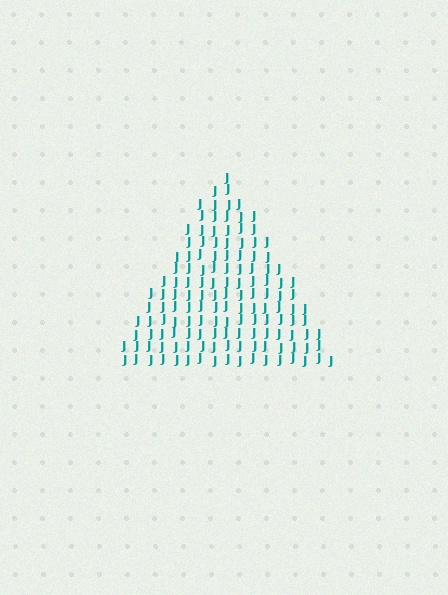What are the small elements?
The small elements are letter J's.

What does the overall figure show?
The overall figure shows a triangle.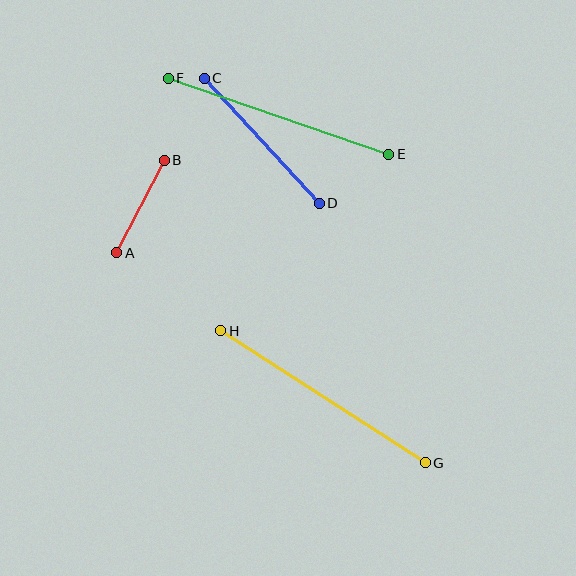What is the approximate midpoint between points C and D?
The midpoint is at approximately (262, 141) pixels.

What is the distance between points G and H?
The distance is approximately 243 pixels.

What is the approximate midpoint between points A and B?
The midpoint is at approximately (141, 207) pixels.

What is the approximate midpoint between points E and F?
The midpoint is at approximately (278, 116) pixels.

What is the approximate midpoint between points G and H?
The midpoint is at approximately (323, 397) pixels.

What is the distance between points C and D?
The distance is approximately 170 pixels.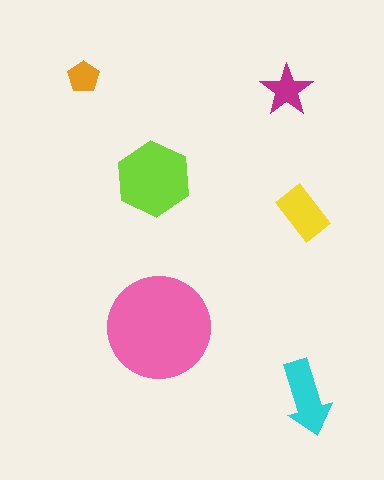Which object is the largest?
The pink circle.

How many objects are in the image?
There are 6 objects in the image.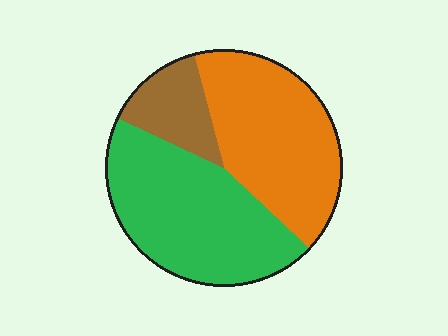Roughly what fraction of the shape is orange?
Orange covers about 40% of the shape.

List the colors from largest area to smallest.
From largest to smallest: green, orange, brown.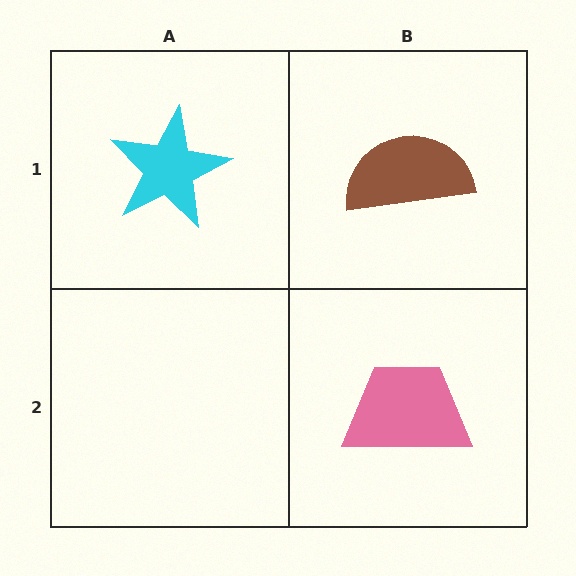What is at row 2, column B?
A pink trapezoid.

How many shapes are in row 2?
1 shape.